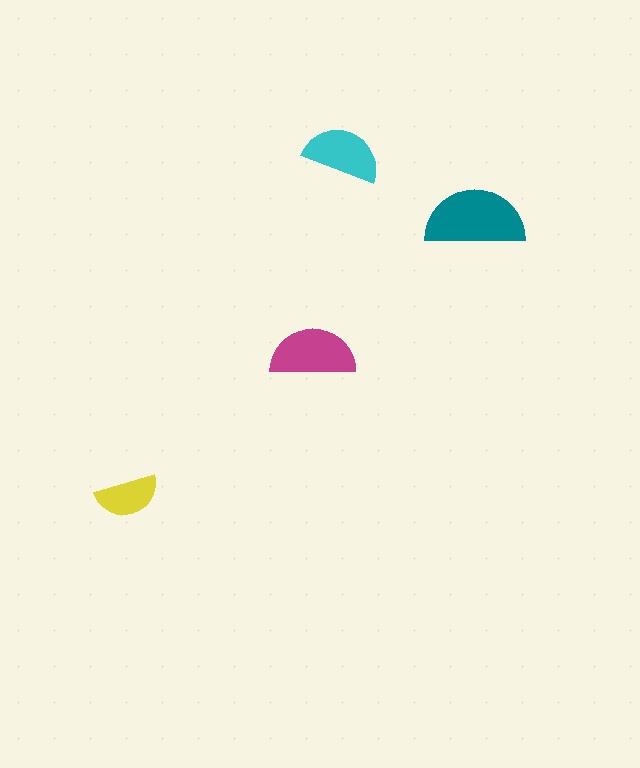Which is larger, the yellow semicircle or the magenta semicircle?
The magenta one.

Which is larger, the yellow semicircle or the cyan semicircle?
The cyan one.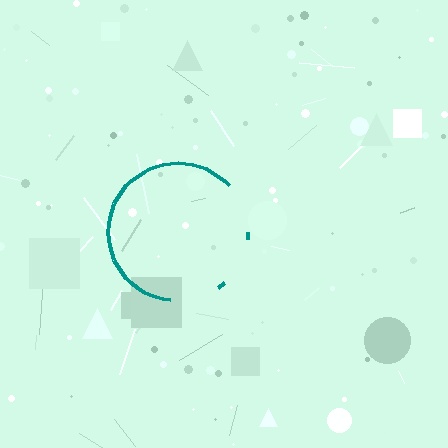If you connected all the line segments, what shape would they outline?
They would outline a circle.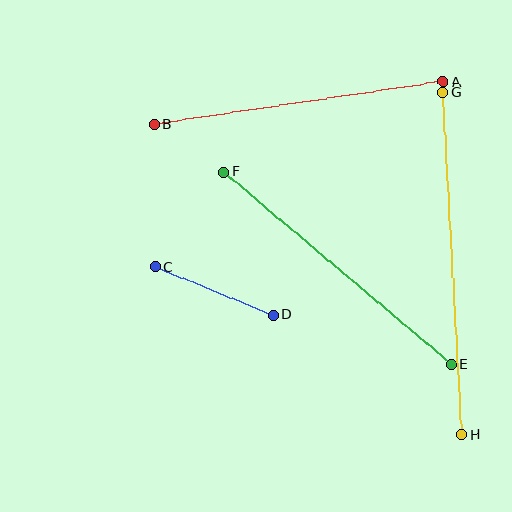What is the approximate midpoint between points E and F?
The midpoint is at approximately (338, 268) pixels.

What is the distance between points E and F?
The distance is approximately 298 pixels.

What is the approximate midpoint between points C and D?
The midpoint is at approximately (214, 291) pixels.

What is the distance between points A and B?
The distance is approximately 292 pixels.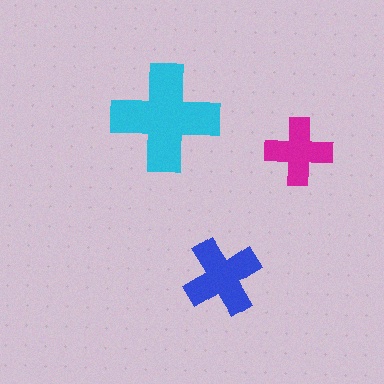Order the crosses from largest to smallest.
the cyan one, the blue one, the magenta one.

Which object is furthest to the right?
The magenta cross is rightmost.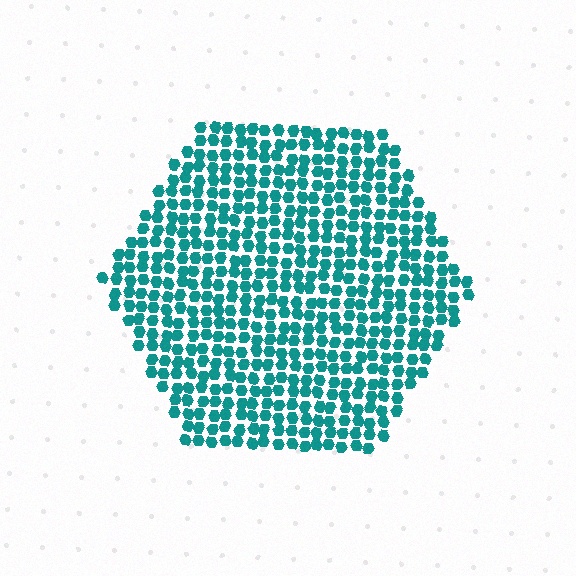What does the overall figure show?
The overall figure shows a hexagon.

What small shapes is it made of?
It is made of small hexagons.